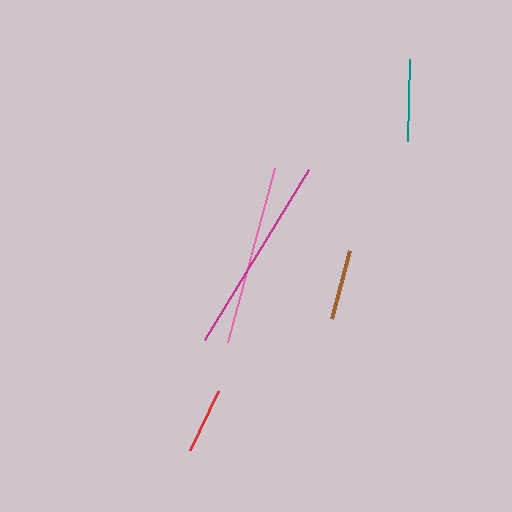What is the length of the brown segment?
The brown segment is approximately 70 pixels long.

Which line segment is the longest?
The magenta line is the longest at approximately 199 pixels.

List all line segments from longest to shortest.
From longest to shortest: magenta, pink, teal, brown, red.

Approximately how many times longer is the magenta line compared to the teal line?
The magenta line is approximately 2.4 times the length of the teal line.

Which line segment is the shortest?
The red line is the shortest at approximately 66 pixels.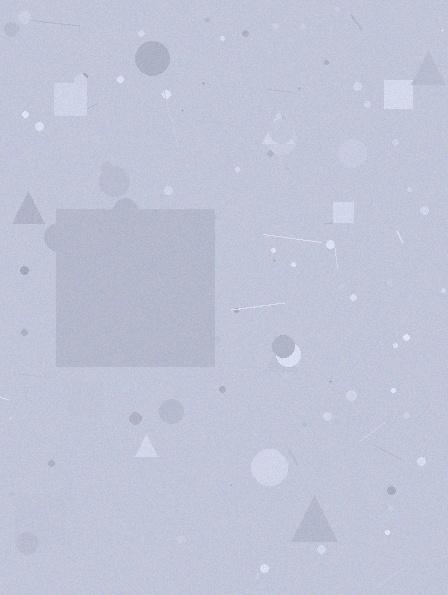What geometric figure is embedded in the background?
A square is embedded in the background.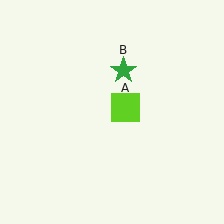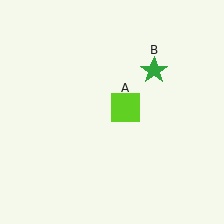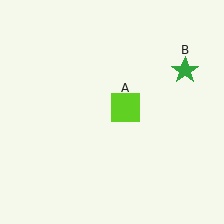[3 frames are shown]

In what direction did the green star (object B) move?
The green star (object B) moved right.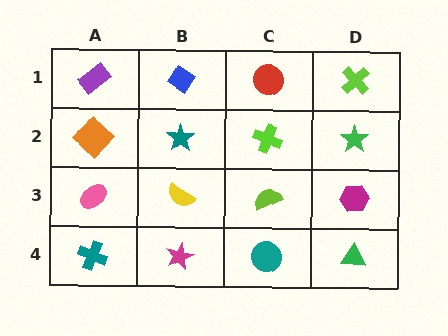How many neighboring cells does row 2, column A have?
3.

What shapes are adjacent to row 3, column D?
A green star (row 2, column D), a green triangle (row 4, column D), a lime semicircle (row 3, column C).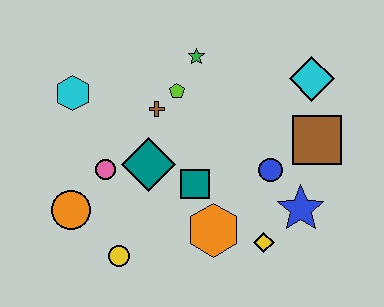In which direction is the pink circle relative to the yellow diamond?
The pink circle is to the left of the yellow diamond.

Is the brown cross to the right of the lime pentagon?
No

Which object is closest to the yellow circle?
The orange circle is closest to the yellow circle.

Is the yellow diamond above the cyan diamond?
No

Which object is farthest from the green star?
The yellow circle is farthest from the green star.